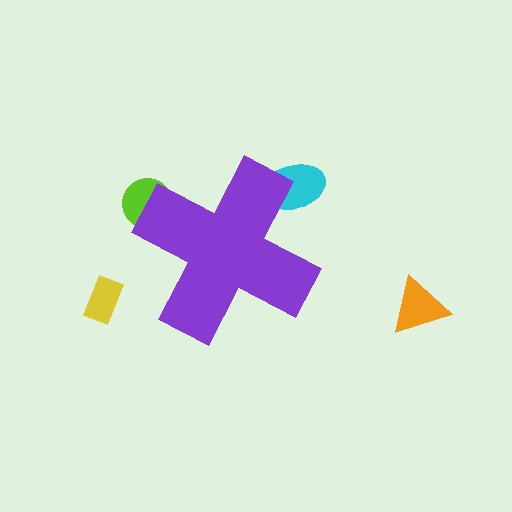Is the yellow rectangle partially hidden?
No, the yellow rectangle is fully visible.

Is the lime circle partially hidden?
Yes, the lime circle is partially hidden behind the purple cross.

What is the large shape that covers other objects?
A purple cross.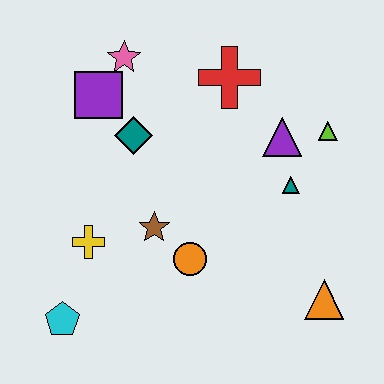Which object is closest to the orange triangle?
The teal triangle is closest to the orange triangle.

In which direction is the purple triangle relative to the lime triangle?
The purple triangle is to the left of the lime triangle.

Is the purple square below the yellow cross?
No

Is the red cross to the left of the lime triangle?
Yes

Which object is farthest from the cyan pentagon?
The lime triangle is farthest from the cyan pentagon.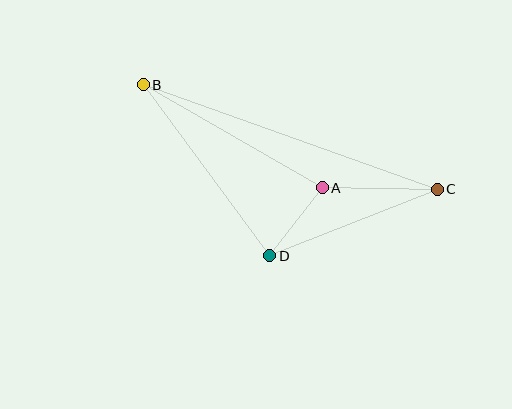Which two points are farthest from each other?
Points B and C are farthest from each other.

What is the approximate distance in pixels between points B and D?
The distance between B and D is approximately 213 pixels.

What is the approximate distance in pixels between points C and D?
The distance between C and D is approximately 180 pixels.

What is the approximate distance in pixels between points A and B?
The distance between A and B is approximately 207 pixels.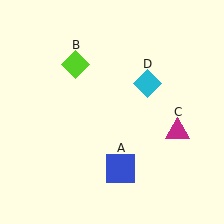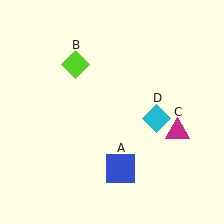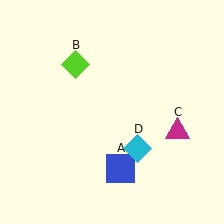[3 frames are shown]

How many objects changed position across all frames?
1 object changed position: cyan diamond (object D).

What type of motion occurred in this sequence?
The cyan diamond (object D) rotated clockwise around the center of the scene.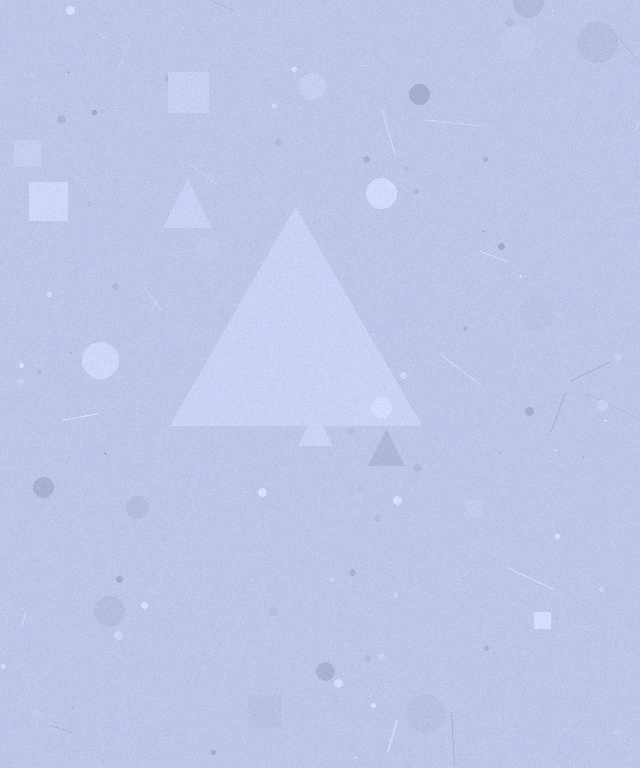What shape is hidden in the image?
A triangle is hidden in the image.